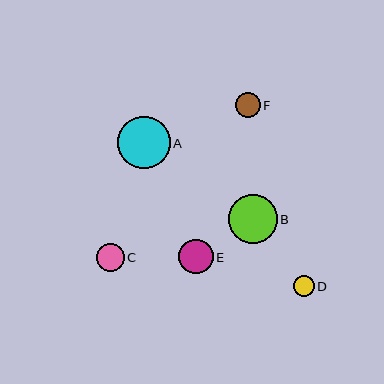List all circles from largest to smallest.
From largest to smallest: A, B, E, C, F, D.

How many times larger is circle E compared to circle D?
Circle E is approximately 1.7 times the size of circle D.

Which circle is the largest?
Circle A is the largest with a size of approximately 52 pixels.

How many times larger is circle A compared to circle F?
Circle A is approximately 2.1 times the size of circle F.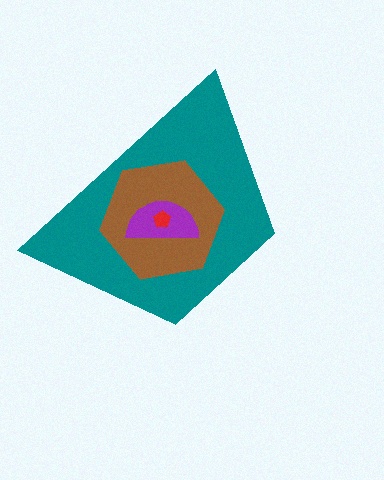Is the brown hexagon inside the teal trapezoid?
Yes.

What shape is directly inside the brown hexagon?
The purple semicircle.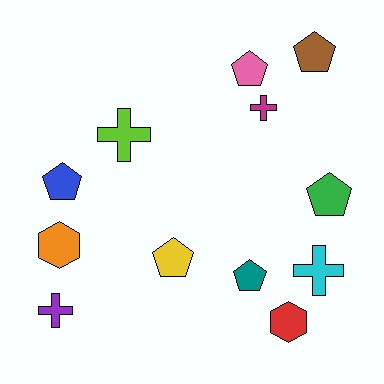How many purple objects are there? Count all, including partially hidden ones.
There is 1 purple object.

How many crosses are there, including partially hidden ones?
There are 4 crosses.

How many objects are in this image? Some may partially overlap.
There are 12 objects.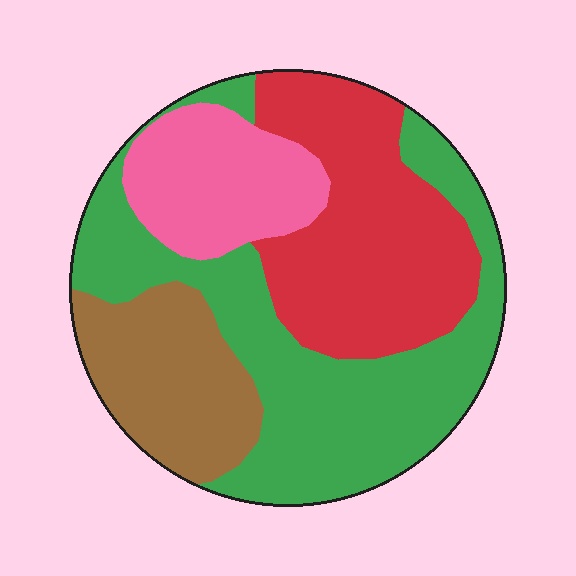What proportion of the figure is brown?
Brown takes up about one sixth (1/6) of the figure.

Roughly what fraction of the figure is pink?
Pink covers around 15% of the figure.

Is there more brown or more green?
Green.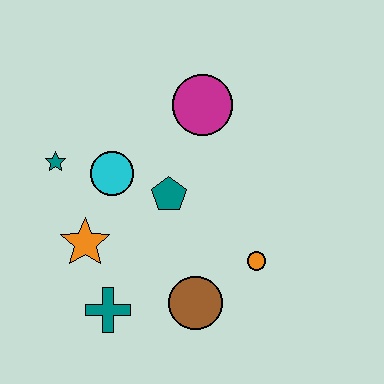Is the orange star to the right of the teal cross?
No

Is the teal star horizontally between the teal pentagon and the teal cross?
No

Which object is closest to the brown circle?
The orange circle is closest to the brown circle.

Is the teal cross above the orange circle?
No